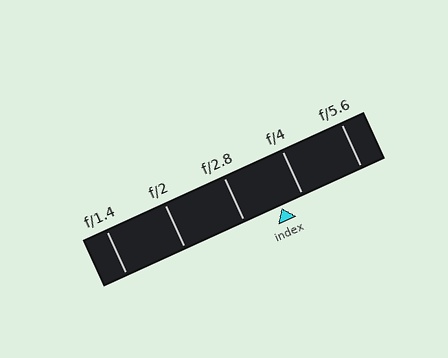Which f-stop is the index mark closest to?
The index mark is closest to f/4.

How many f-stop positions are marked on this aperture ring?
There are 5 f-stop positions marked.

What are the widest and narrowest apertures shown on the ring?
The widest aperture shown is f/1.4 and the narrowest is f/5.6.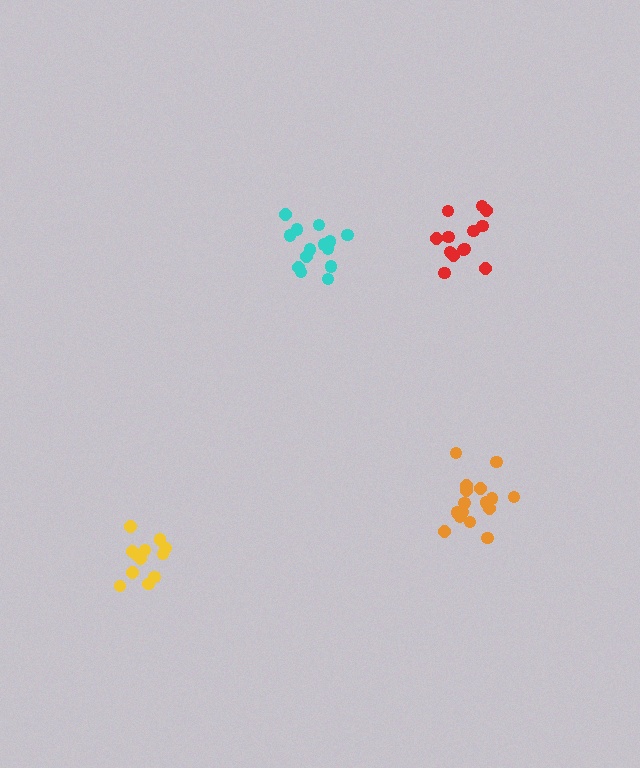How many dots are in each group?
Group 1: 12 dots, Group 2: 14 dots, Group 3: 16 dots, Group 4: 13 dots (55 total).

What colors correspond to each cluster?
The clusters are colored: yellow, cyan, orange, red.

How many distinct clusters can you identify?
There are 4 distinct clusters.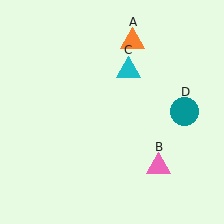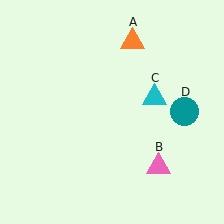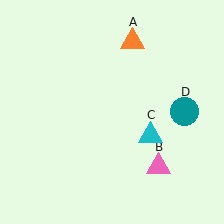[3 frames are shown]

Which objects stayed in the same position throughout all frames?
Orange triangle (object A) and pink triangle (object B) and teal circle (object D) remained stationary.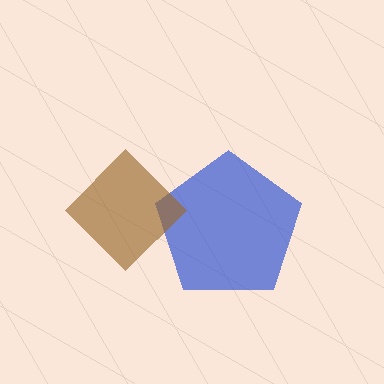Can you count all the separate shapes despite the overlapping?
Yes, there are 2 separate shapes.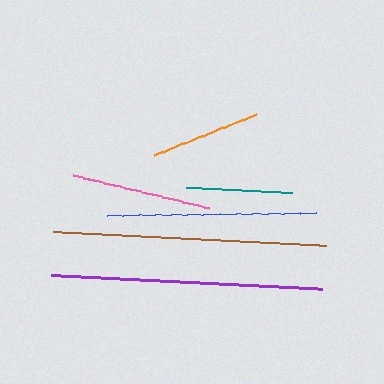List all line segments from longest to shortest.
From longest to shortest: brown, purple, blue, pink, orange, teal.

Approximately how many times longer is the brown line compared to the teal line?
The brown line is approximately 2.6 times the length of the teal line.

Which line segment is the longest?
The brown line is the longest at approximately 274 pixels.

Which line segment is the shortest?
The teal line is the shortest at approximately 106 pixels.